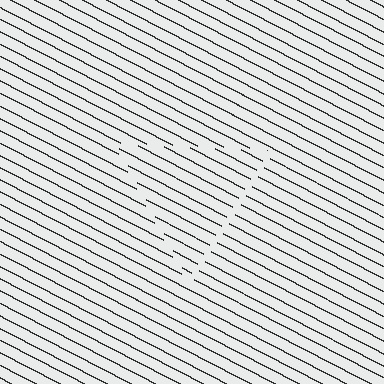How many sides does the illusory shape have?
3 sides — the line-ends trace a triangle.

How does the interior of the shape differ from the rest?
The interior of the shape contains the same grating, shifted by half a period — the contour is defined by the phase discontinuity where line-ends from the inner and outer gratings abut.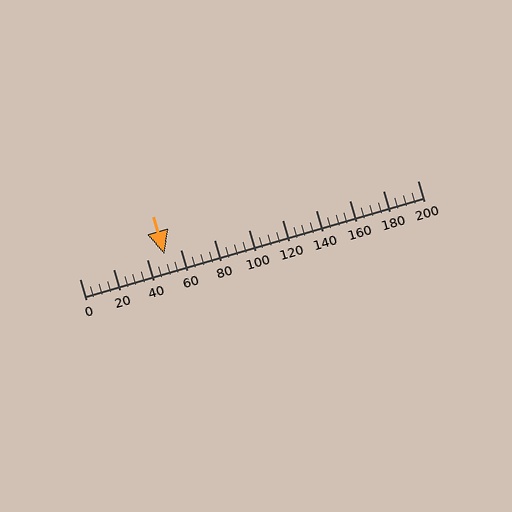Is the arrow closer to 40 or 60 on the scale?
The arrow is closer to 60.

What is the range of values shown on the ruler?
The ruler shows values from 0 to 200.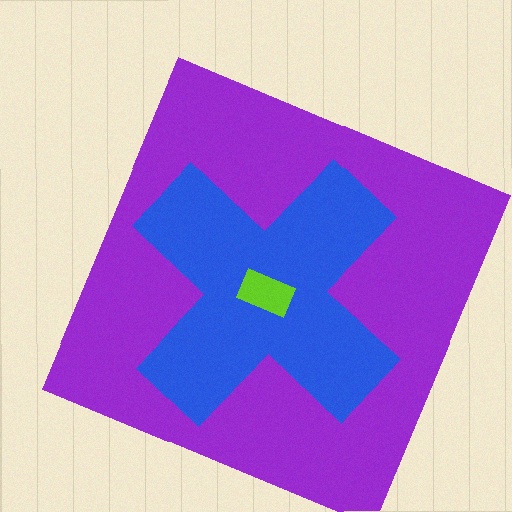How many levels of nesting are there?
3.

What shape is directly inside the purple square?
The blue cross.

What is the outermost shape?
The purple square.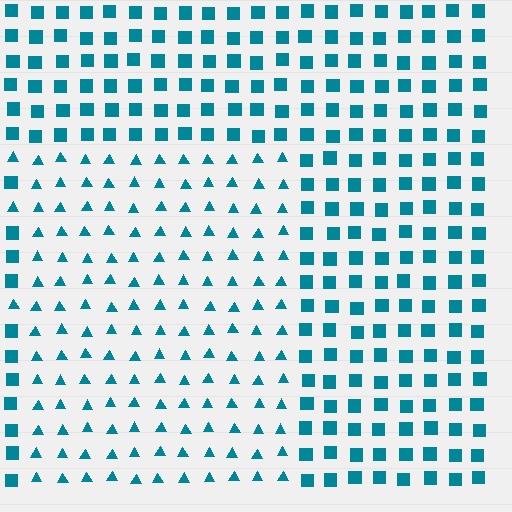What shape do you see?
I see a rectangle.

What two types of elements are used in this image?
The image uses triangles inside the rectangle region and squares outside it.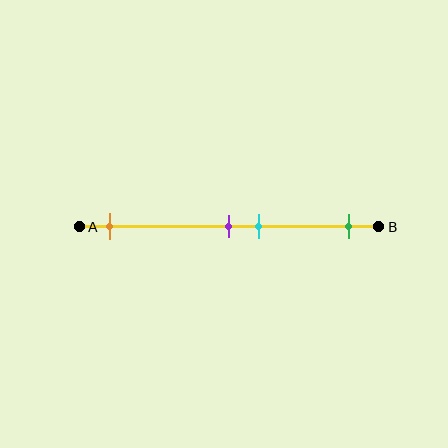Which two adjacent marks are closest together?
The purple and cyan marks are the closest adjacent pair.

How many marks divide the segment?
There are 4 marks dividing the segment.